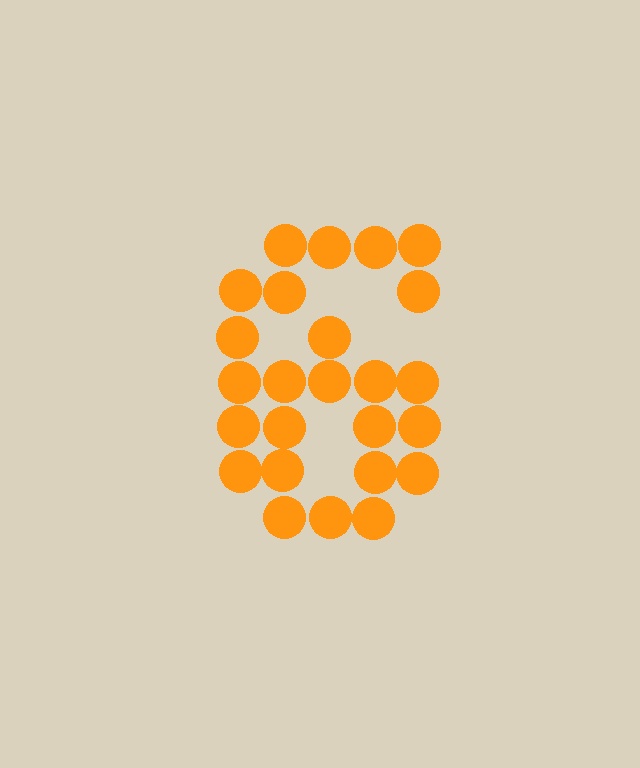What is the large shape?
The large shape is the digit 6.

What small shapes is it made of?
It is made of small circles.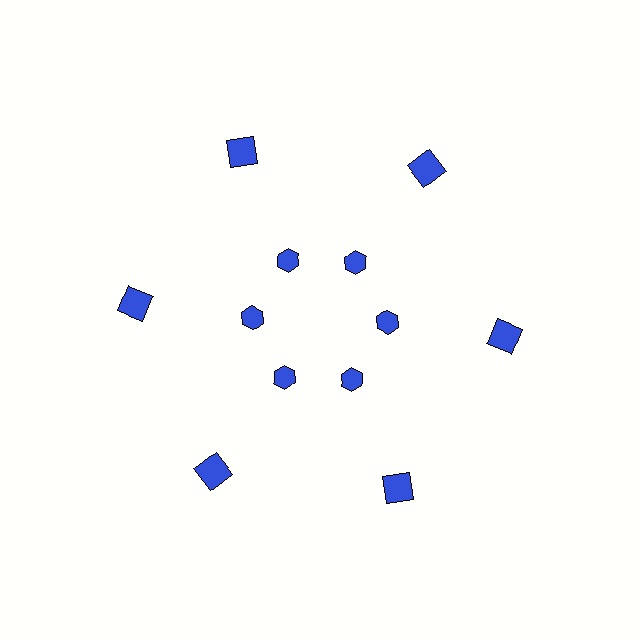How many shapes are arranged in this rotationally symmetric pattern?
There are 12 shapes, arranged in 6 groups of 2.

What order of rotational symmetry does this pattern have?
This pattern has 6-fold rotational symmetry.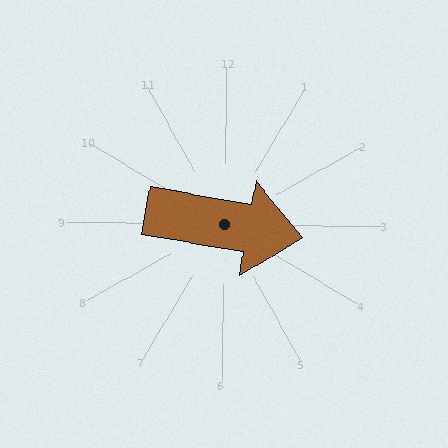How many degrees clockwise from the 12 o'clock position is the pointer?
Approximately 99 degrees.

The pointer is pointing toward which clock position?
Roughly 3 o'clock.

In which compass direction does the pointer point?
East.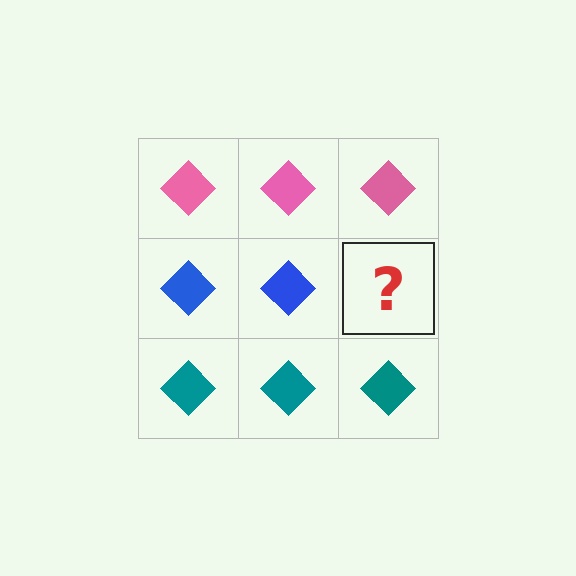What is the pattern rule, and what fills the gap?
The rule is that each row has a consistent color. The gap should be filled with a blue diamond.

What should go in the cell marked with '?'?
The missing cell should contain a blue diamond.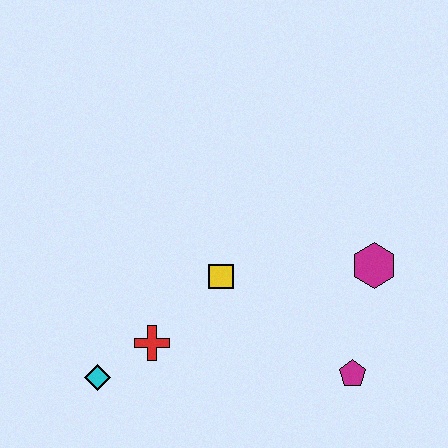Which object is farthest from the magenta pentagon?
The cyan diamond is farthest from the magenta pentagon.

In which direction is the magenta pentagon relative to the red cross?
The magenta pentagon is to the right of the red cross.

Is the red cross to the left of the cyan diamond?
No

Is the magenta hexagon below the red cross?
No